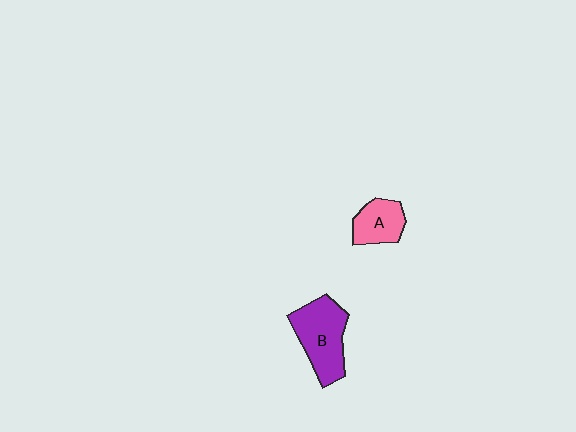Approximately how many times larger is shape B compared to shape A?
Approximately 1.7 times.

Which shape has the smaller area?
Shape A (pink).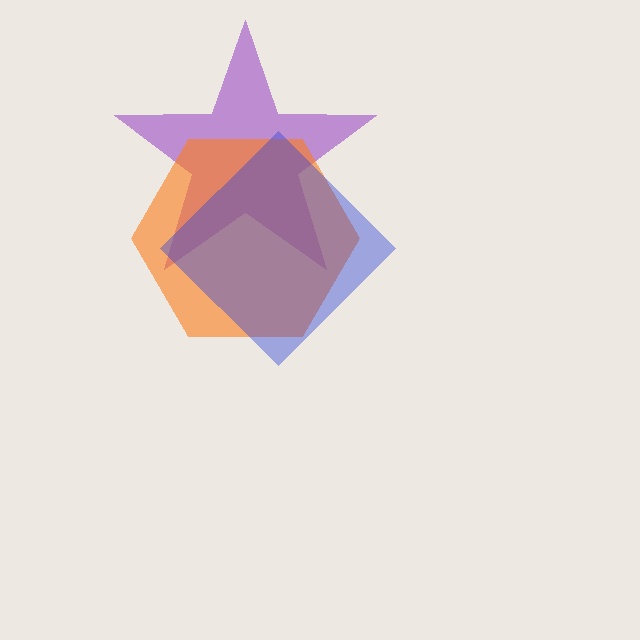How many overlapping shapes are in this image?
There are 3 overlapping shapes in the image.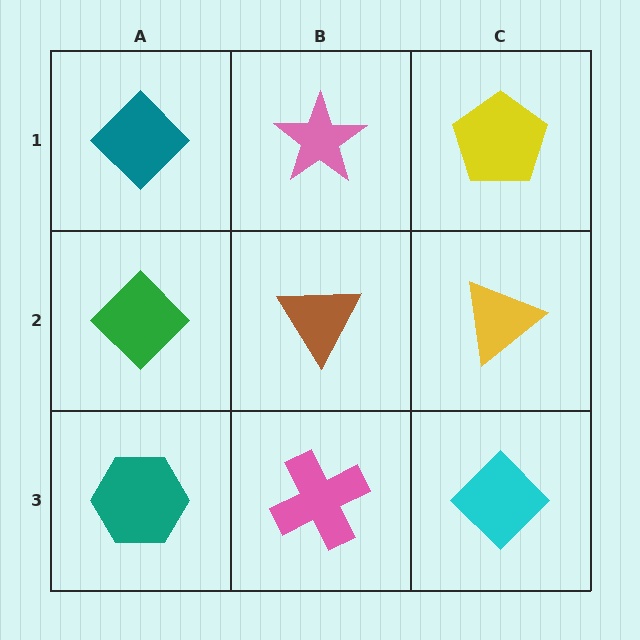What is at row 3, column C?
A cyan diamond.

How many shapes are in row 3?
3 shapes.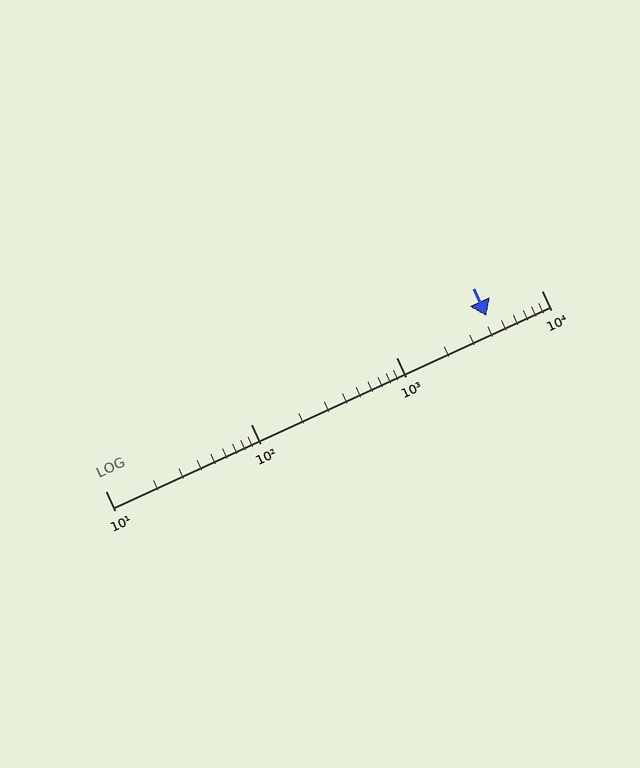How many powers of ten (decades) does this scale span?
The scale spans 3 decades, from 10 to 10000.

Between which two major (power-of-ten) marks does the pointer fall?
The pointer is between 1000 and 10000.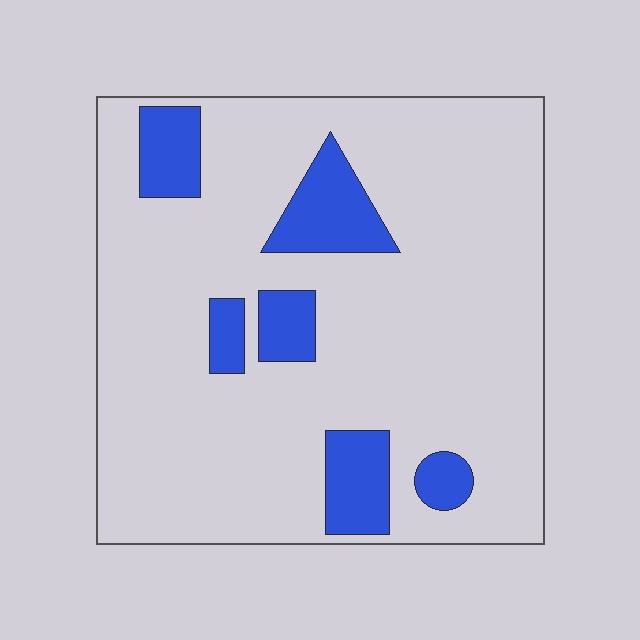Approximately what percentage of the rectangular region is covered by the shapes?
Approximately 15%.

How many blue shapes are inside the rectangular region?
6.